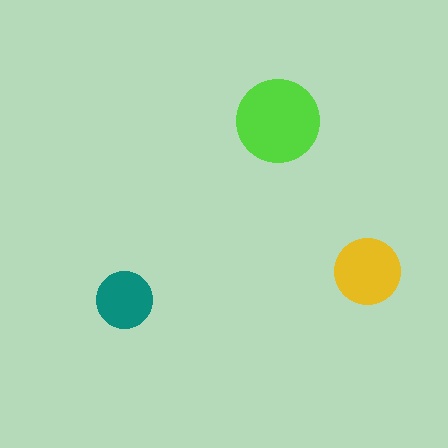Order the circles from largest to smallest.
the lime one, the yellow one, the teal one.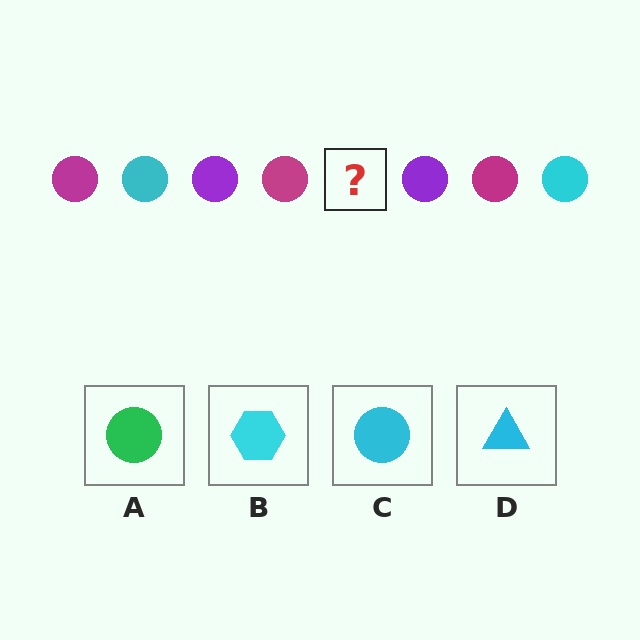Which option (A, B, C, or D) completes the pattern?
C.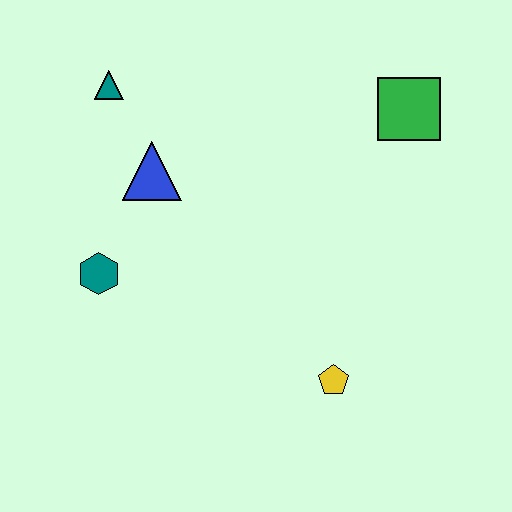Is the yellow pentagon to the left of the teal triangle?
No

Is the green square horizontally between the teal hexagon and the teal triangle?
No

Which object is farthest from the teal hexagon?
The green square is farthest from the teal hexagon.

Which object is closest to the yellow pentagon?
The teal hexagon is closest to the yellow pentagon.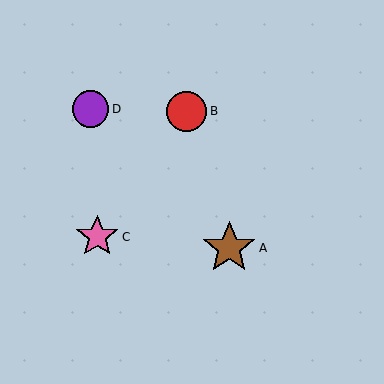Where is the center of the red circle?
The center of the red circle is at (187, 111).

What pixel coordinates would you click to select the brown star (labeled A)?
Click at (229, 248) to select the brown star A.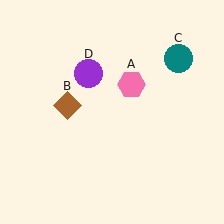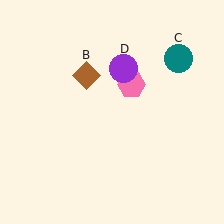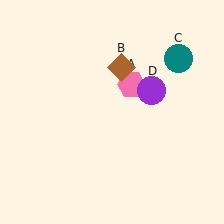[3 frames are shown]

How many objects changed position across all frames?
2 objects changed position: brown diamond (object B), purple circle (object D).